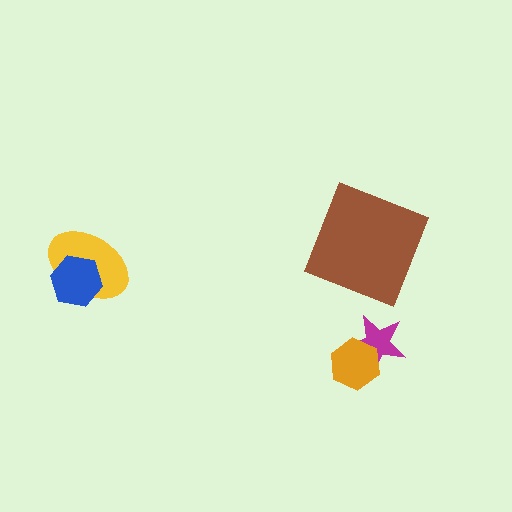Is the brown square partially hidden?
No, no other shape covers it.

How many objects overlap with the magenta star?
1 object overlaps with the magenta star.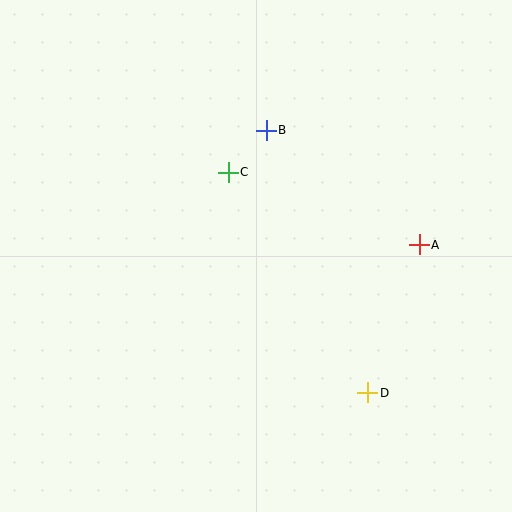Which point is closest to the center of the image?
Point C at (228, 172) is closest to the center.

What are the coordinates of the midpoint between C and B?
The midpoint between C and B is at (247, 151).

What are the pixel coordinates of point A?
Point A is at (419, 245).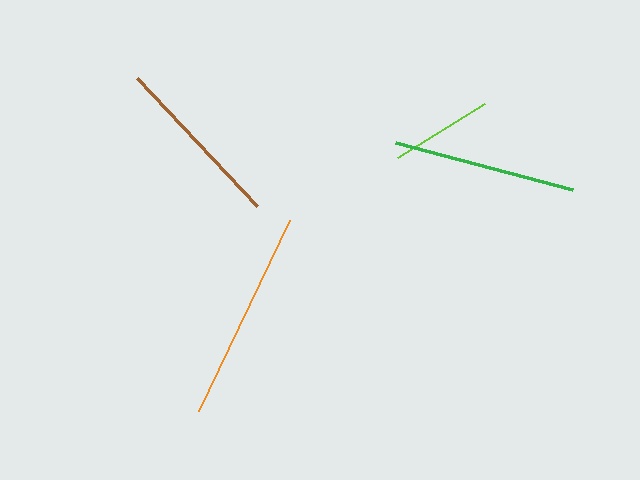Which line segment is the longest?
The orange line is the longest at approximately 211 pixels.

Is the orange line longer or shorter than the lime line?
The orange line is longer than the lime line.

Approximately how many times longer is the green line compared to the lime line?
The green line is approximately 1.8 times the length of the lime line.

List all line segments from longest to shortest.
From longest to shortest: orange, green, brown, lime.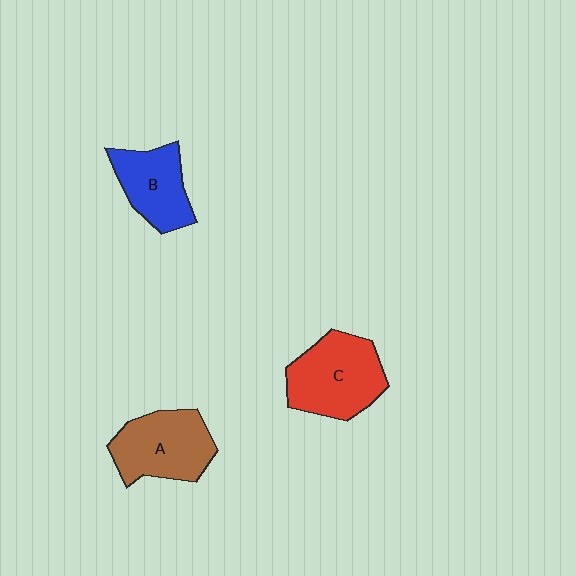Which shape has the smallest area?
Shape B (blue).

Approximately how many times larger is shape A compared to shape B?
Approximately 1.2 times.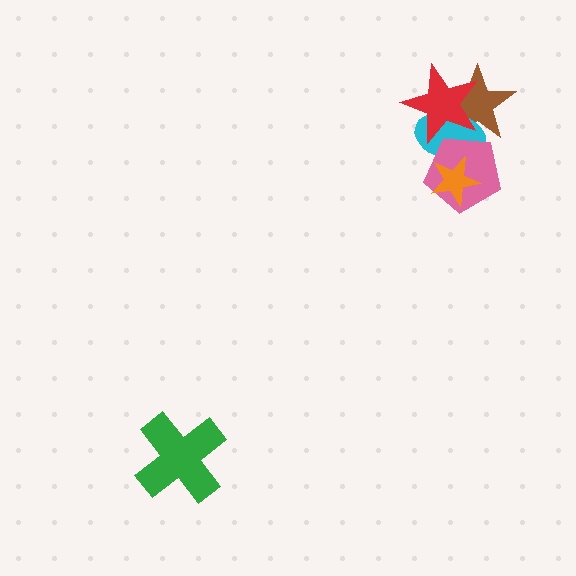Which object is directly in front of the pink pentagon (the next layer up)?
The orange star is directly in front of the pink pentagon.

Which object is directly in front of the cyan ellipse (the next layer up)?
The pink pentagon is directly in front of the cyan ellipse.